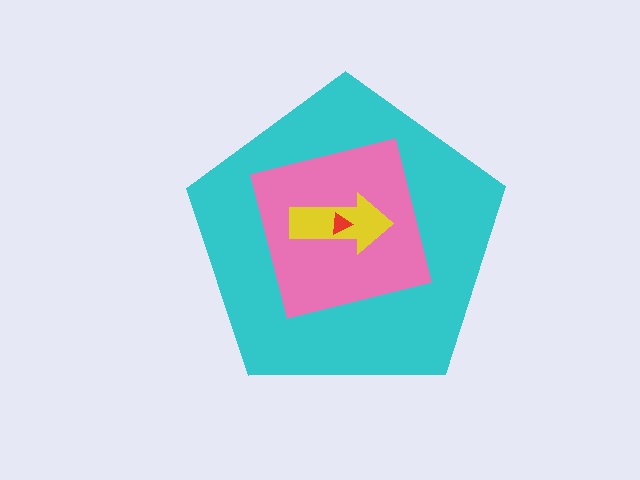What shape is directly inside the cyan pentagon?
The pink square.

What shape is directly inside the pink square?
The yellow arrow.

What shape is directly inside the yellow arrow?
The red triangle.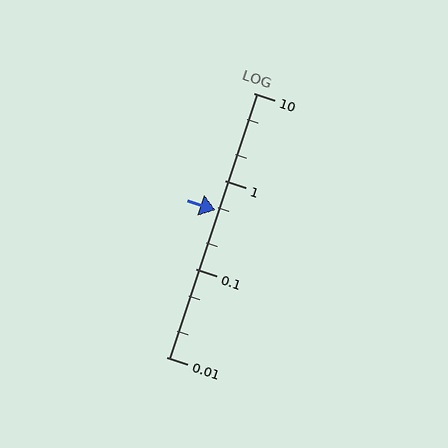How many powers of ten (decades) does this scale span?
The scale spans 3 decades, from 0.01 to 10.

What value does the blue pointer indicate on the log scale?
The pointer indicates approximately 0.46.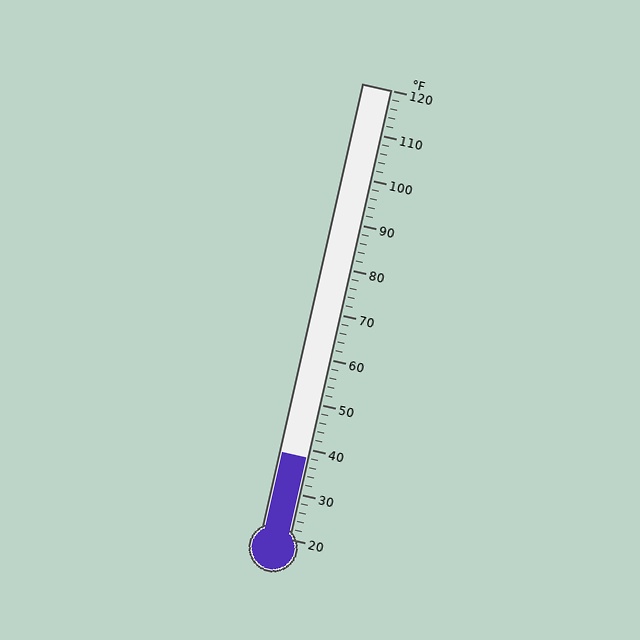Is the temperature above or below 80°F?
The temperature is below 80°F.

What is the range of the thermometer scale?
The thermometer scale ranges from 20°F to 120°F.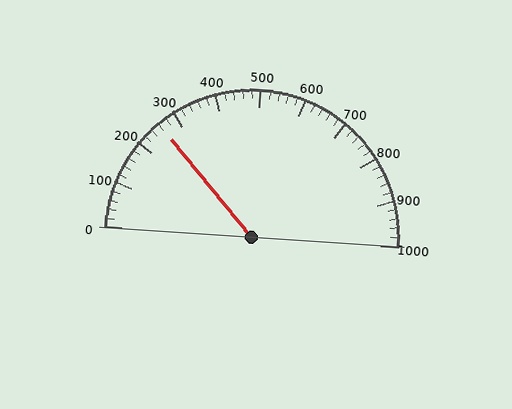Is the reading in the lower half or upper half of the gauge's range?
The reading is in the lower half of the range (0 to 1000).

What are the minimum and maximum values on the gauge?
The gauge ranges from 0 to 1000.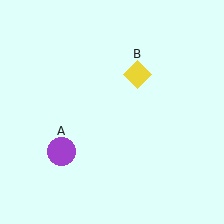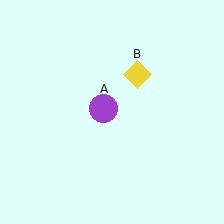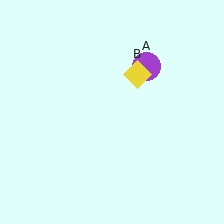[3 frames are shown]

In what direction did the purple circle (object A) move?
The purple circle (object A) moved up and to the right.